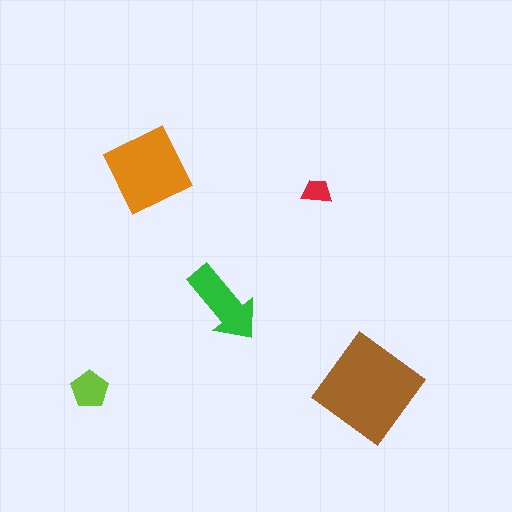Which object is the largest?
The brown diamond.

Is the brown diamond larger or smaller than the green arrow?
Larger.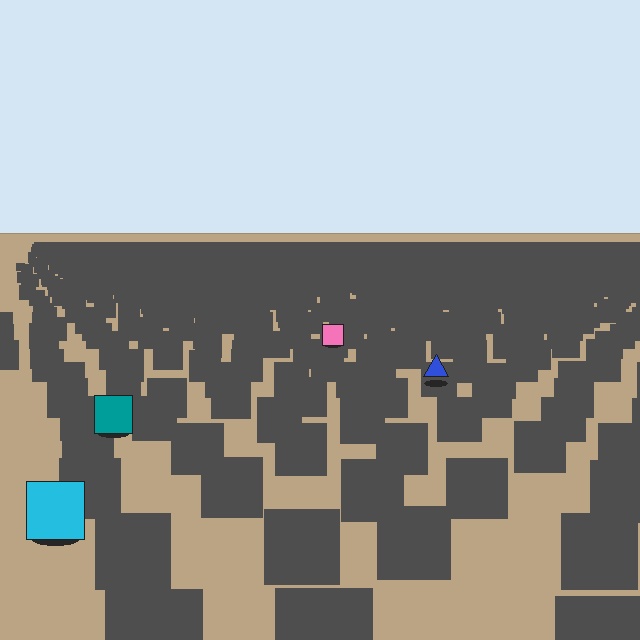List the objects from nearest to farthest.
From nearest to farthest: the cyan square, the teal square, the blue triangle, the pink square.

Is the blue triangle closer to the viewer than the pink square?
Yes. The blue triangle is closer — you can tell from the texture gradient: the ground texture is coarser near it.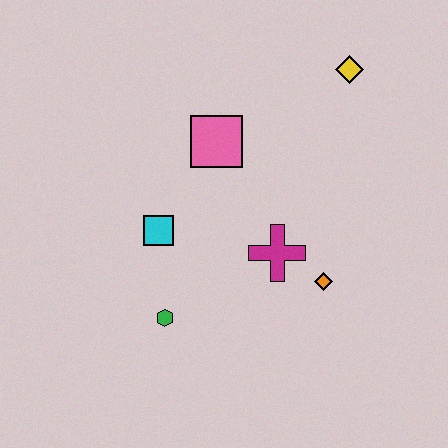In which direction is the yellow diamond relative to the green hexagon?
The yellow diamond is above the green hexagon.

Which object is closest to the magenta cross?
The orange diamond is closest to the magenta cross.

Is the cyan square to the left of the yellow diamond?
Yes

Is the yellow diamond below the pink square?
No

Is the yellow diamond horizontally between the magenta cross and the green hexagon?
No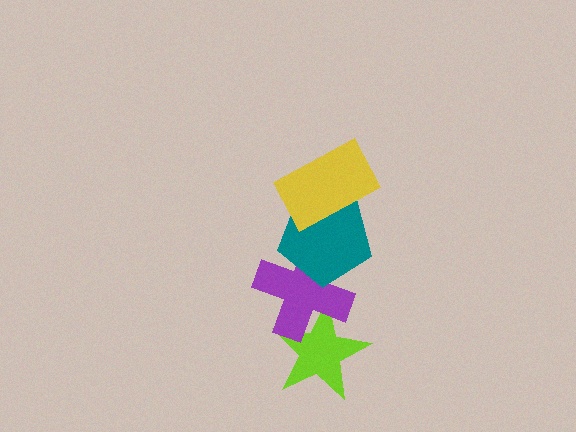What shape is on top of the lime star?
The purple cross is on top of the lime star.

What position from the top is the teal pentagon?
The teal pentagon is 2nd from the top.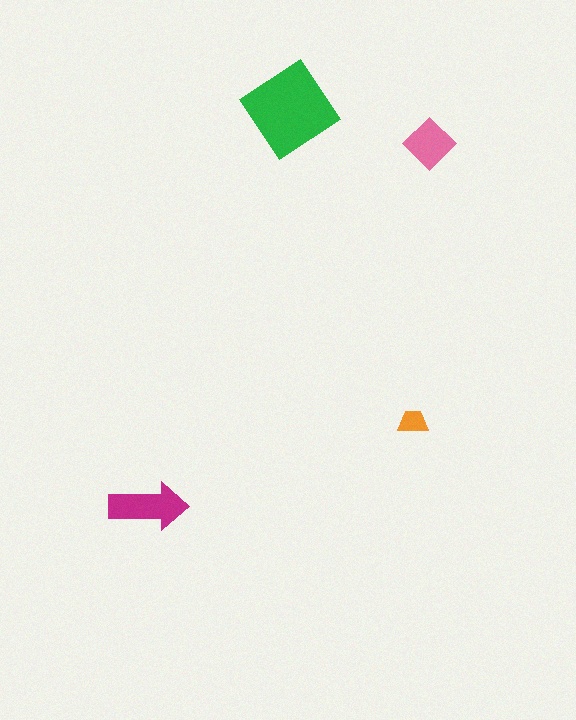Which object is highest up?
The green diamond is topmost.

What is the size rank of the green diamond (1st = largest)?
1st.